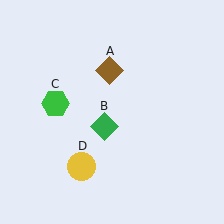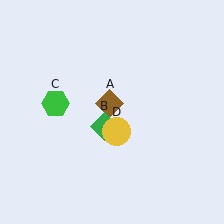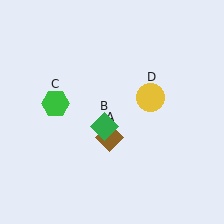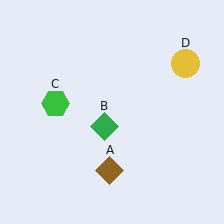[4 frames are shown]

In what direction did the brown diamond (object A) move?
The brown diamond (object A) moved down.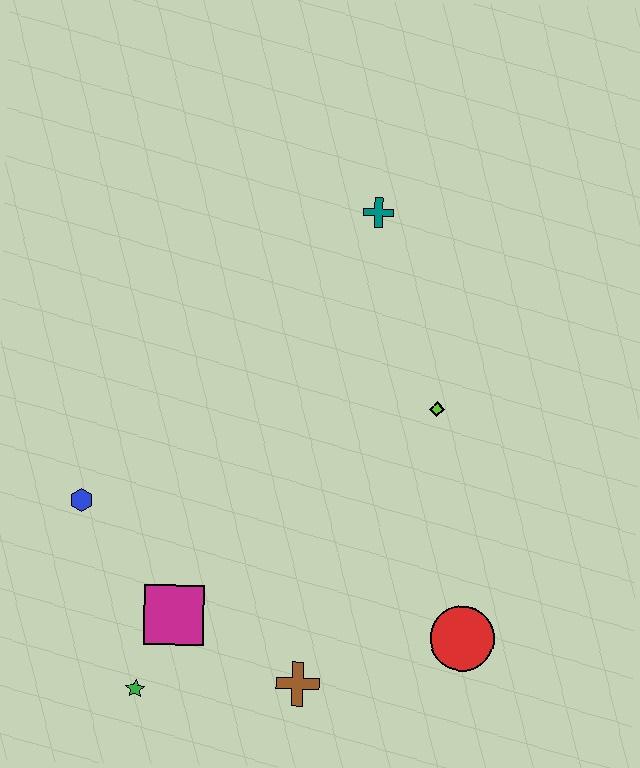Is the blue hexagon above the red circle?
Yes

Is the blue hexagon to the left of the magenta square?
Yes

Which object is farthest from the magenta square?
The teal cross is farthest from the magenta square.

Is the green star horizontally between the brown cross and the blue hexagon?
Yes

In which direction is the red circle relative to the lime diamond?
The red circle is below the lime diamond.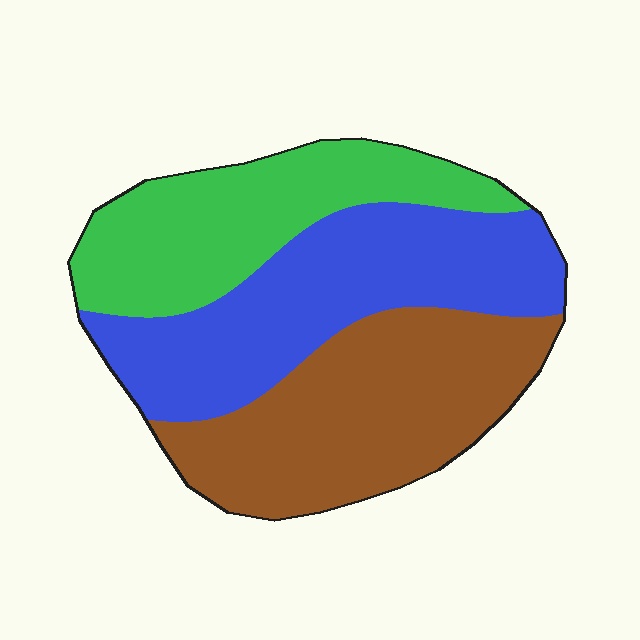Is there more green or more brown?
Brown.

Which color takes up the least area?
Green, at roughly 30%.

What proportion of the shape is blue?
Blue covers 36% of the shape.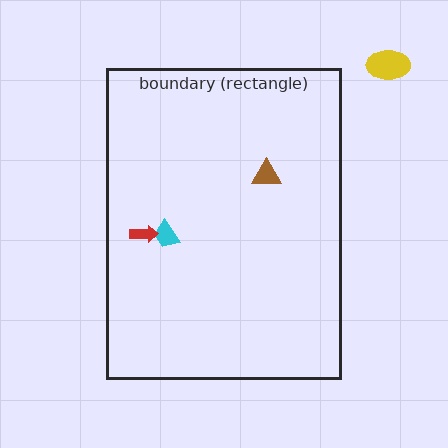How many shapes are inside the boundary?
3 inside, 1 outside.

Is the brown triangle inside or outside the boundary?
Inside.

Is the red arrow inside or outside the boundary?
Inside.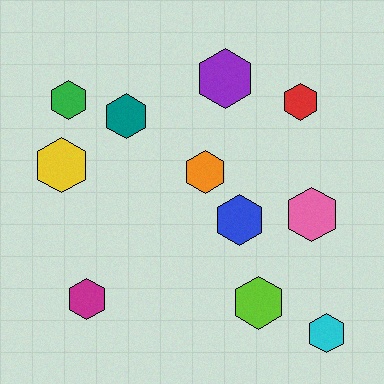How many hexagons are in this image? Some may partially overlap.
There are 11 hexagons.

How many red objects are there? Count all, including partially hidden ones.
There is 1 red object.